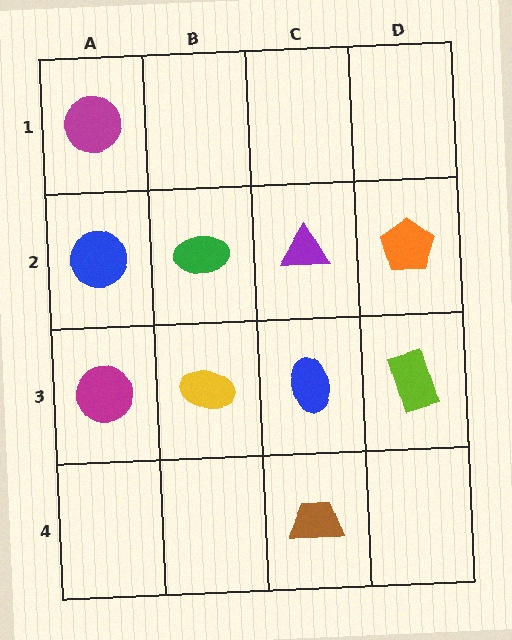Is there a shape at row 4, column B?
No, that cell is empty.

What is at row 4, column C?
A brown trapezoid.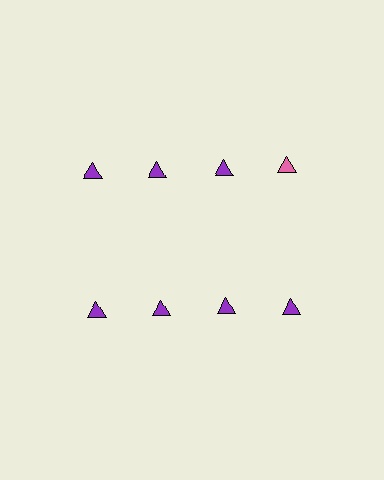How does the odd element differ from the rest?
It has a different color: pink instead of purple.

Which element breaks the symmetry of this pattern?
The pink triangle in the top row, second from right column breaks the symmetry. All other shapes are purple triangles.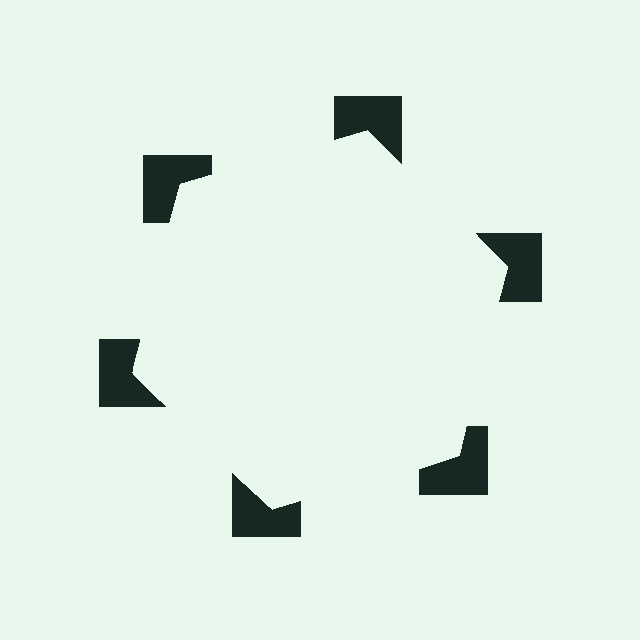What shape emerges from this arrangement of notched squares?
An illusory hexagon — its edges are inferred from the aligned wedge cuts in the notched squares, not physically drawn.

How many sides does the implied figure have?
6 sides.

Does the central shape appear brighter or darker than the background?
It typically appears slightly brighter than the background, even though no actual brightness change is drawn.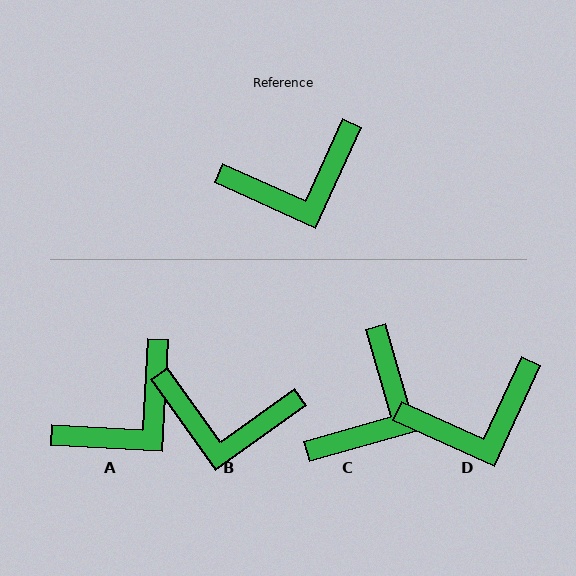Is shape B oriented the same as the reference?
No, it is off by about 30 degrees.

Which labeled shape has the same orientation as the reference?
D.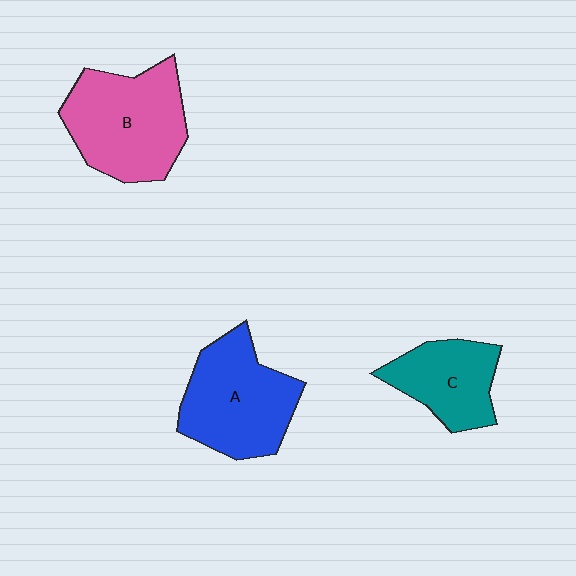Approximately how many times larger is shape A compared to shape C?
Approximately 1.4 times.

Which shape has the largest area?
Shape B (pink).